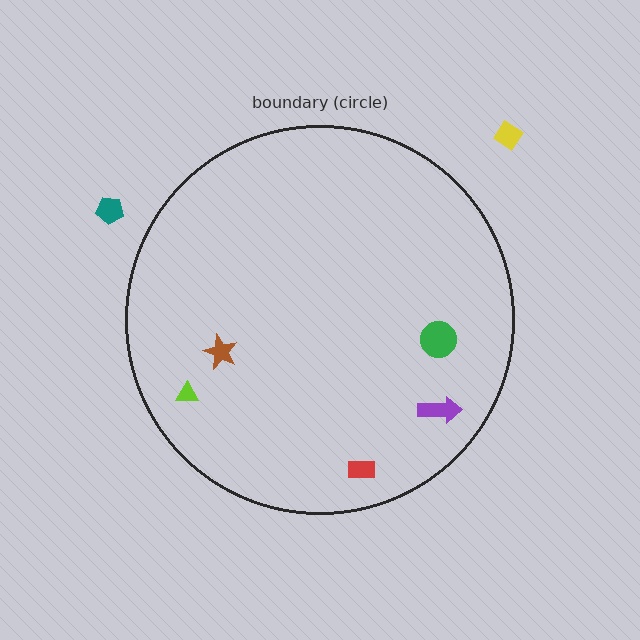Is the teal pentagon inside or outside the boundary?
Outside.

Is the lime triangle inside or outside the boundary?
Inside.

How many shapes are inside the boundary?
5 inside, 2 outside.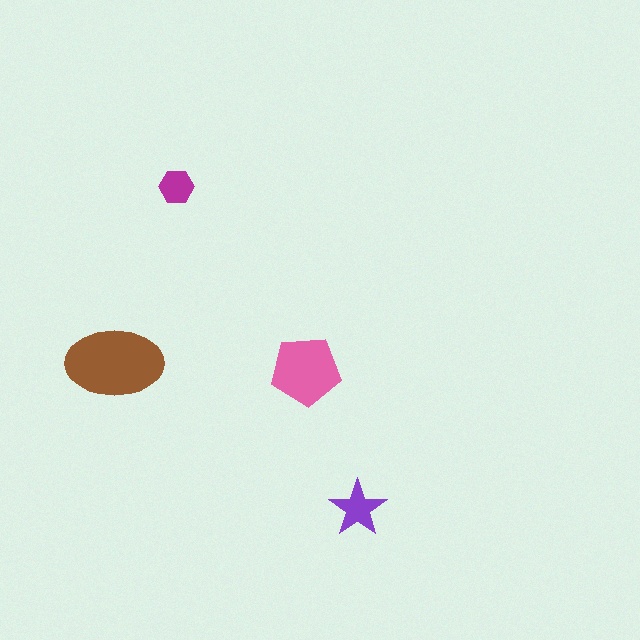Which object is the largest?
The brown ellipse.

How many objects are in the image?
There are 4 objects in the image.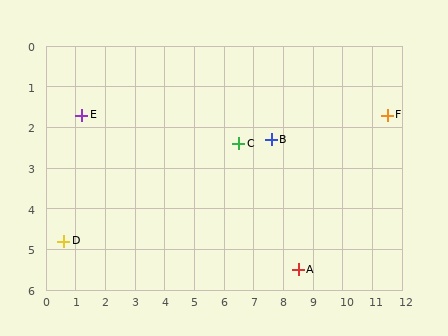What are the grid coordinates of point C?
Point C is at approximately (6.5, 2.4).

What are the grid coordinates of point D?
Point D is at approximately (0.6, 4.8).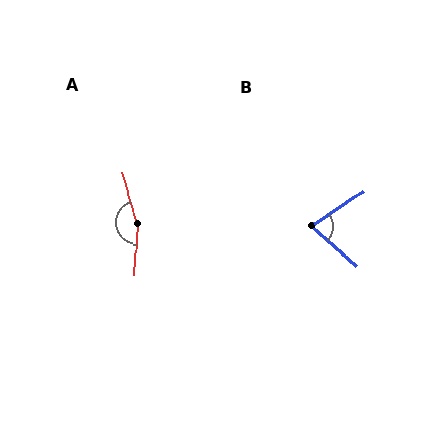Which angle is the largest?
A, at approximately 160 degrees.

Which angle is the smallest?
B, at approximately 75 degrees.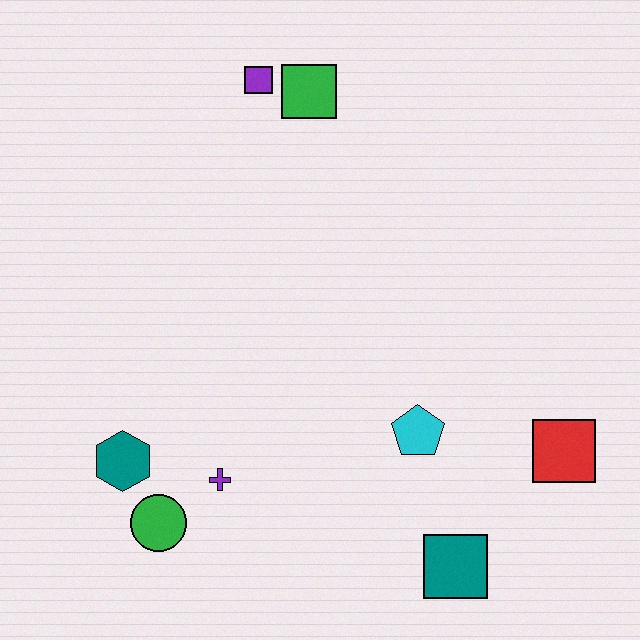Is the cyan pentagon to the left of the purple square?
No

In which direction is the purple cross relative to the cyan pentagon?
The purple cross is to the left of the cyan pentagon.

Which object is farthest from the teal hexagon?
The red square is farthest from the teal hexagon.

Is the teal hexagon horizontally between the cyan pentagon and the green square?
No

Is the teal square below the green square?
Yes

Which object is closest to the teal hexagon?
The green circle is closest to the teal hexagon.